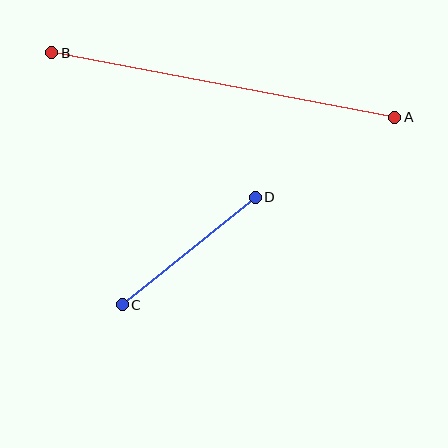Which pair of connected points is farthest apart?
Points A and B are farthest apart.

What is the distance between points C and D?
The distance is approximately 171 pixels.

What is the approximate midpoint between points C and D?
The midpoint is at approximately (189, 251) pixels.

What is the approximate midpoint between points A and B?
The midpoint is at approximately (223, 85) pixels.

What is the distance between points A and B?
The distance is approximately 349 pixels.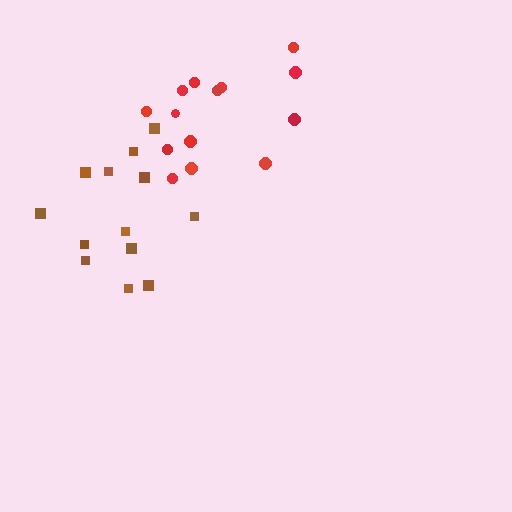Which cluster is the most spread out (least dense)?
Red.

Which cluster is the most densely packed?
Brown.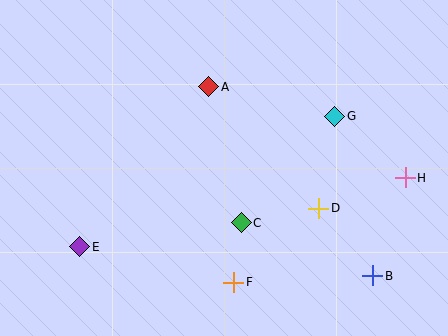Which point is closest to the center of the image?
Point C at (241, 223) is closest to the center.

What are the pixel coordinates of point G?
Point G is at (335, 116).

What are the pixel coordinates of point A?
Point A is at (209, 87).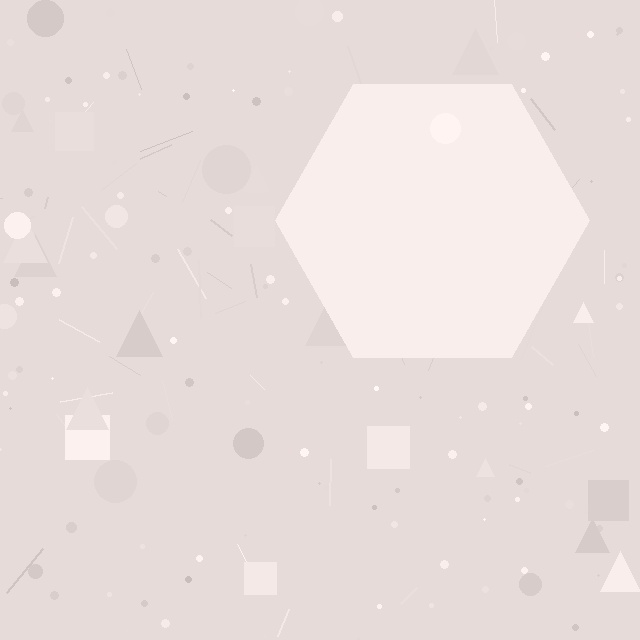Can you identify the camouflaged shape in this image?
The camouflaged shape is a hexagon.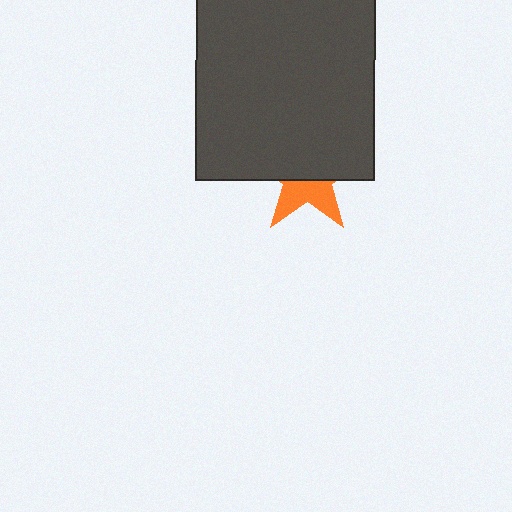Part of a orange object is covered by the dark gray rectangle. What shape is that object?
It is a star.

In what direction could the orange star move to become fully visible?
The orange star could move down. That would shift it out from behind the dark gray rectangle entirely.